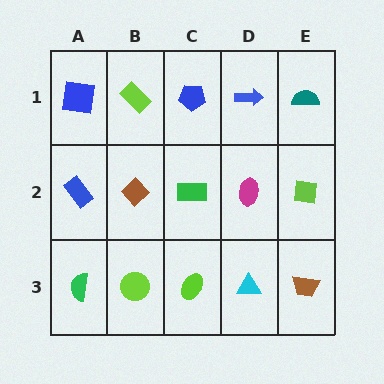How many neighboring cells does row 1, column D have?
3.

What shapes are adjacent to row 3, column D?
A magenta ellipse (row 2, column D), a lime ellipse (row 3, column C), a brown trapezoid (row 3, column E).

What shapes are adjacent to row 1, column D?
A magenta ellipse (row 2, column D), a blue pentagon (row 1, column C), a teal semicircle (row 1, column E).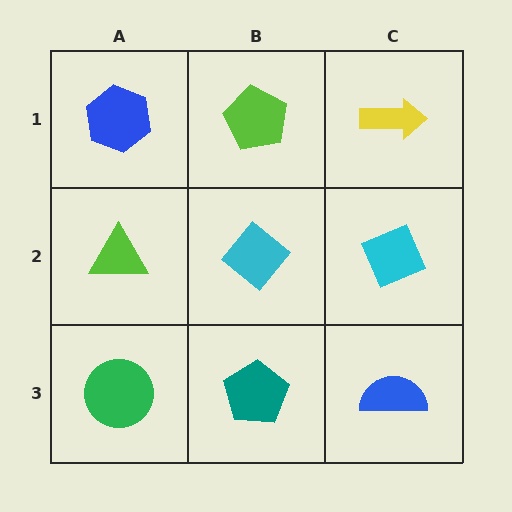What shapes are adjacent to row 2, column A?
A blue hexagon (row 1, column A), a green circle (row 3, column A), a cyan diamond (row 2, column B).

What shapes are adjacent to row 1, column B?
A cyan diamond (row 2, column B), a blue hexagon (row 1, column A), a yellow arrow (row 1, column C).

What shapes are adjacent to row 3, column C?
A cyan diamond (row 2, column C), a teal pentagon (row 3, column B).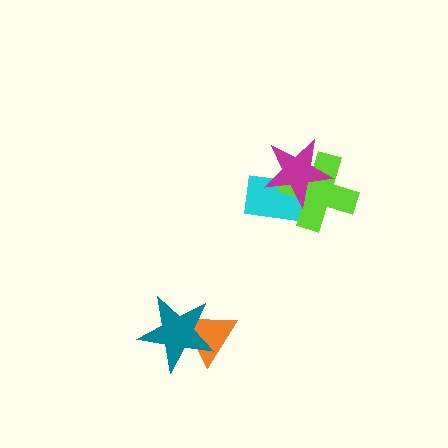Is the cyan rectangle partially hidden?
Yes, it is partially covered by another shape.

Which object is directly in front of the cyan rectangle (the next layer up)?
The lime cross is directly in front of the cyan rectangle.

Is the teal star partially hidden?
No, no other shape covers it.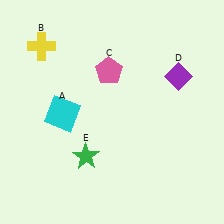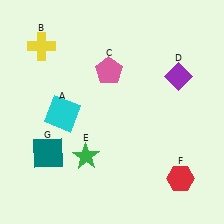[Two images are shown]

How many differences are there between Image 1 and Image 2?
There are 2 differences between the two images.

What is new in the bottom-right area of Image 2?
A red hexagon (F) was added in the bottom-right area of Image 2.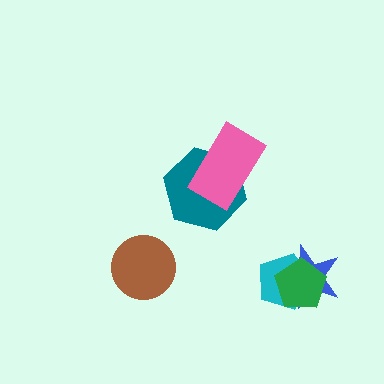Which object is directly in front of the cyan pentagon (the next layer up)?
The blue star is directly in front of the cyan pentagon.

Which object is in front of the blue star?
The green pentagon is in front of the blue star.